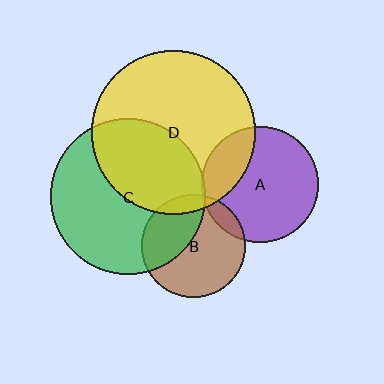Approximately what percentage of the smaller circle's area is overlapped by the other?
Approximately 40%.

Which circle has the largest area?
Circle D (yellow).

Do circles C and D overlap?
Yes.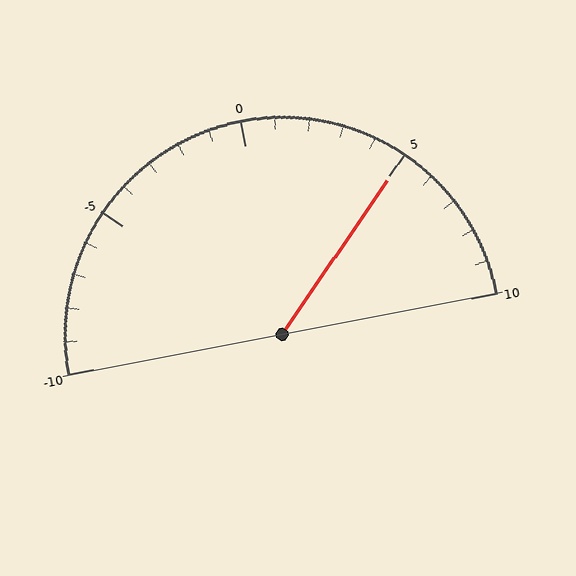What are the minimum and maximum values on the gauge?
The gauge ranges from -10 to 10.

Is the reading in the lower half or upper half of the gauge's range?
The reading is in the upper half of the range (-10 to 10).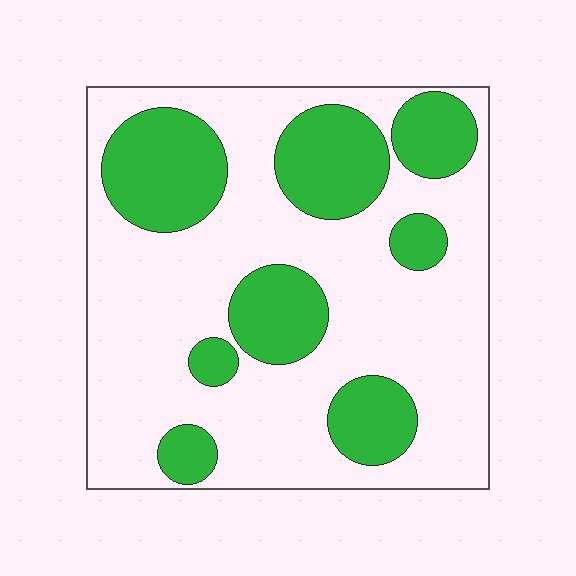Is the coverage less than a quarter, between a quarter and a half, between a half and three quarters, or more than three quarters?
Between a quarter and a half.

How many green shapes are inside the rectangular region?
8.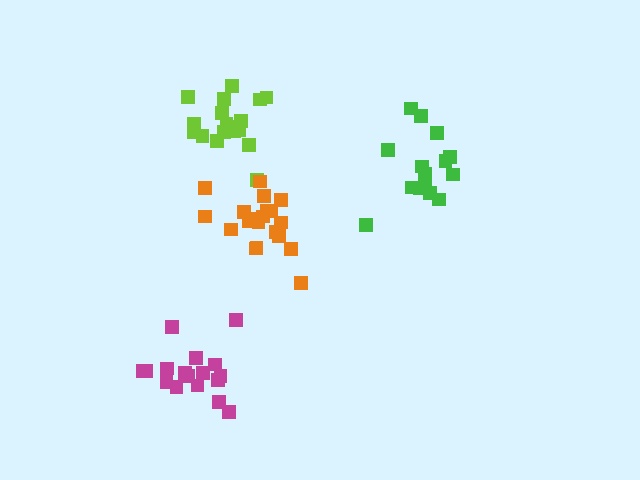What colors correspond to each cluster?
The clusters are colored: green, lime, magenta, orange.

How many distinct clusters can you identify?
There are 4 distinct clusters.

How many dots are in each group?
Group 1: 15 dots, Group 2: 18 dots, Group 3: 17 dots, Group 4: 20 dots (70 total).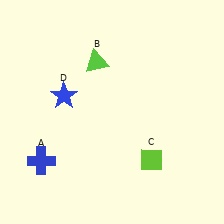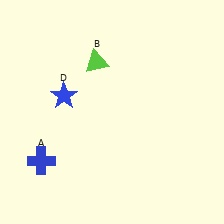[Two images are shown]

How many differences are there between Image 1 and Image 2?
There is 1 difference between the two images.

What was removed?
The lime diamond (C) was removed in Image 2.